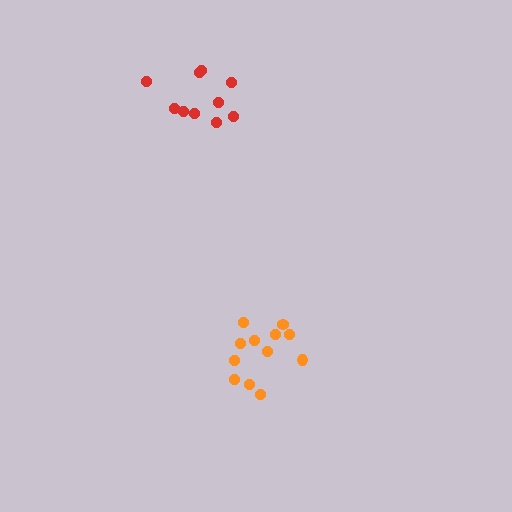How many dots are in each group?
Group 1: 12 dots, Group 2: 10 dots (22 total).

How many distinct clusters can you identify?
There are 2 distinct clusters.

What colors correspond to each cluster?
The clusters are colored: orange, red.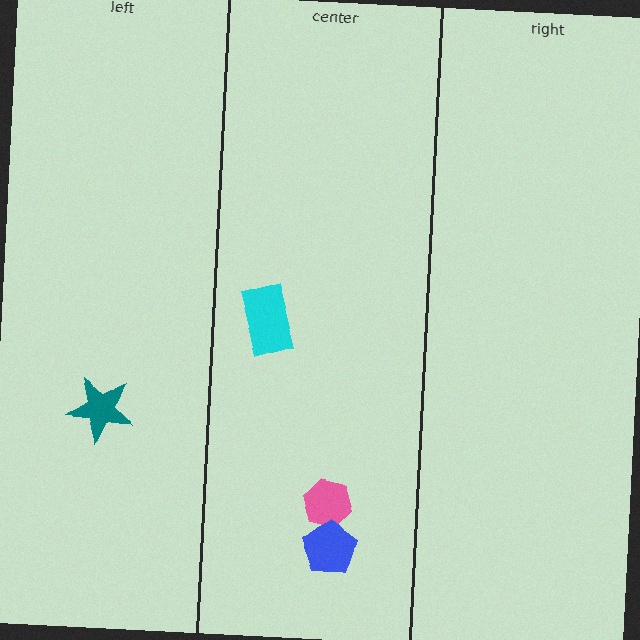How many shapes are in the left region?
1.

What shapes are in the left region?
The teal star.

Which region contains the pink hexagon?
The center region.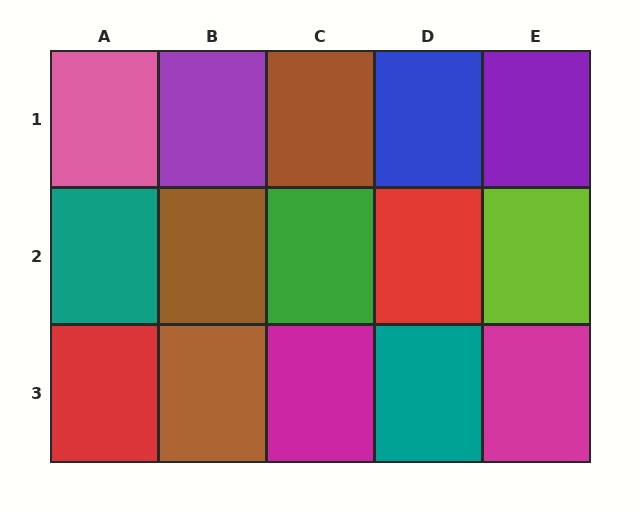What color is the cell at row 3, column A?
Red.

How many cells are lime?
1 cell is lime.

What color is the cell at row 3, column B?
Brown.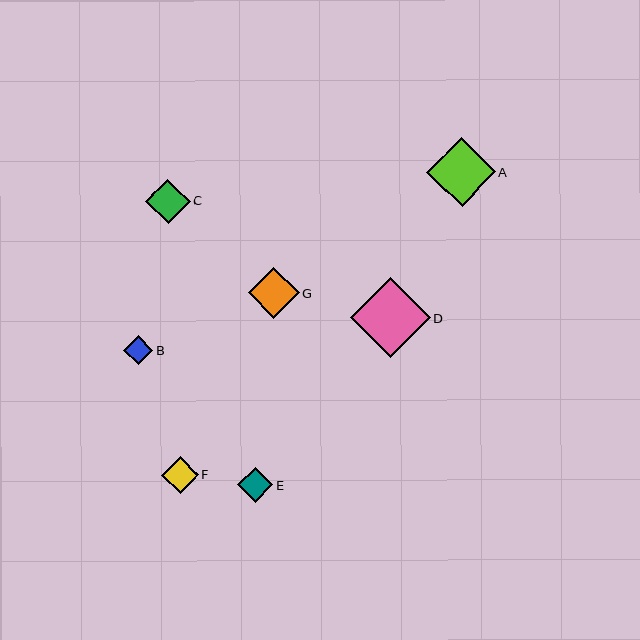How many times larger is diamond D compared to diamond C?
Diamond D is approximately 1.8 times the size of diamond C.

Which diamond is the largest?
Diamond D is the largest with a size of approximately 80 pixels.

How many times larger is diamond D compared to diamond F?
Diamond D is approximately 2.2 times the size of diamond F.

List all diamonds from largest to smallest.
From largest to smallest: D, A, G, C, F, E, B.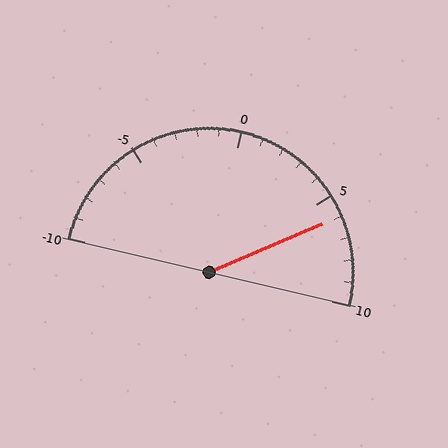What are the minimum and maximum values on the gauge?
The gauge ranges from -10 to 10.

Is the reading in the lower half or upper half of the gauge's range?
The reading is in the upper half of the range (-10 to 10).